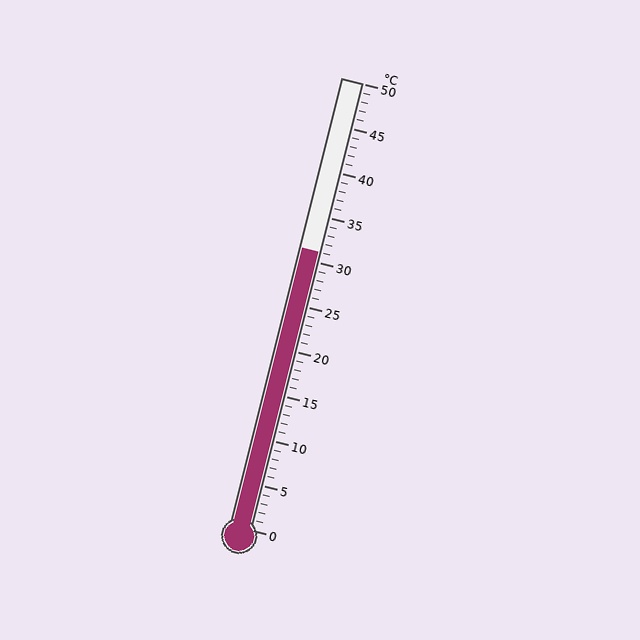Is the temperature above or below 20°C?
The temperature is above 20°C.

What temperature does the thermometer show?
The thermometer shows approximately 31°C.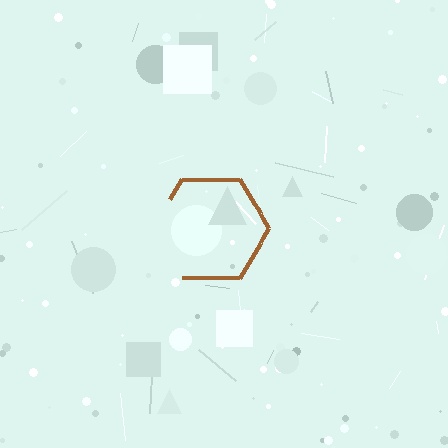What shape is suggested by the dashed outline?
The dashed outline suggests a hexagon.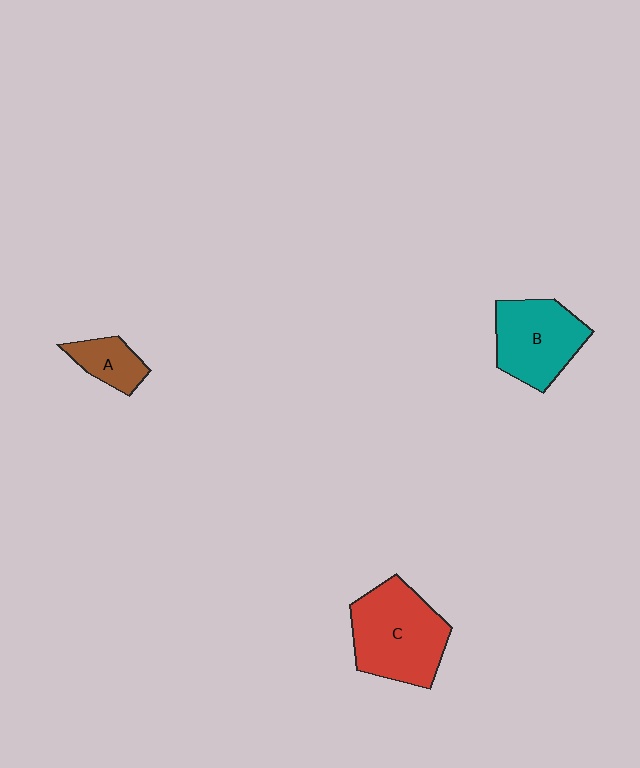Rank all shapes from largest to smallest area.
From largest to smallest: C (red), B (teal), A (brown).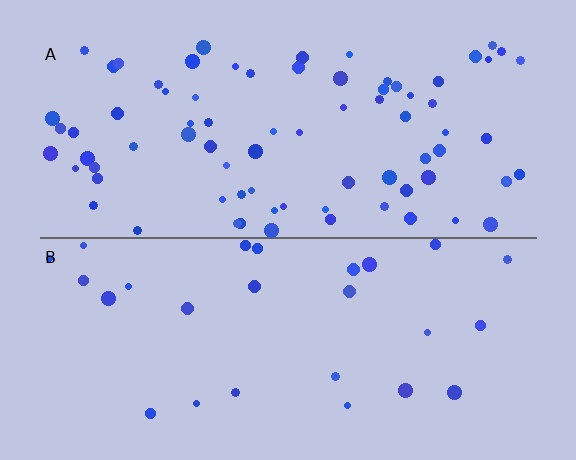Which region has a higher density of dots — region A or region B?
A (the top).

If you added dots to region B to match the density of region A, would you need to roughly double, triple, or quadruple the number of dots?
Approximately triple.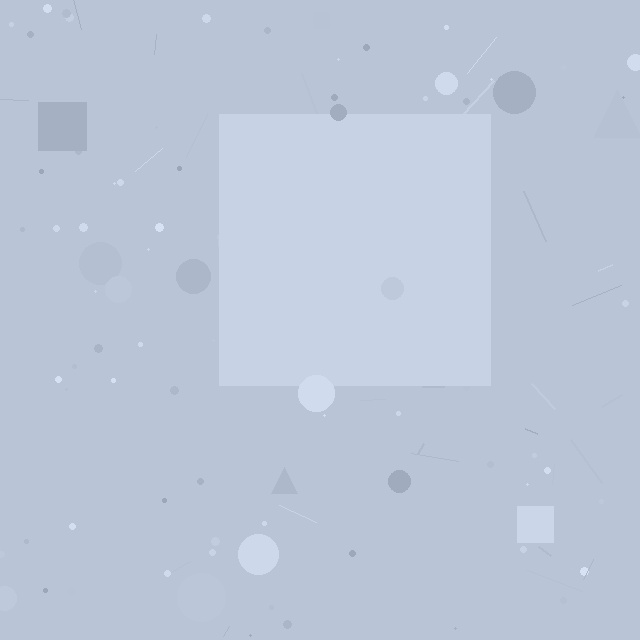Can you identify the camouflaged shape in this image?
The camouflaged shape is a square.